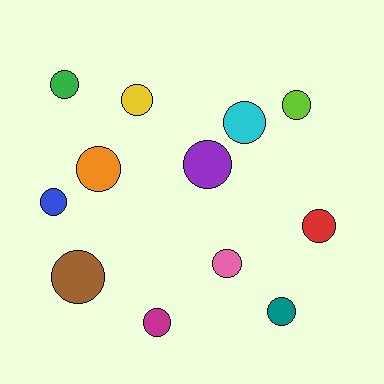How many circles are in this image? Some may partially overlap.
There are 12 circles.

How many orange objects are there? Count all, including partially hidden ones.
There is 1 orange object.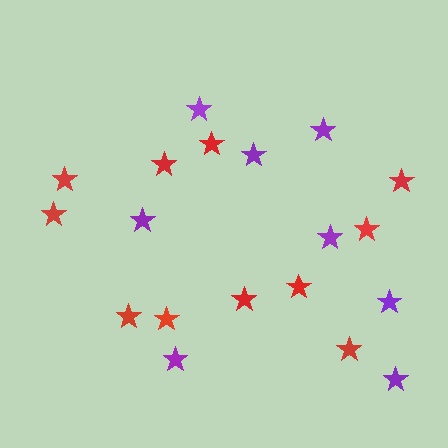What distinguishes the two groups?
There are 2 groups: one group of red stars (11) and one group of purple stars (8).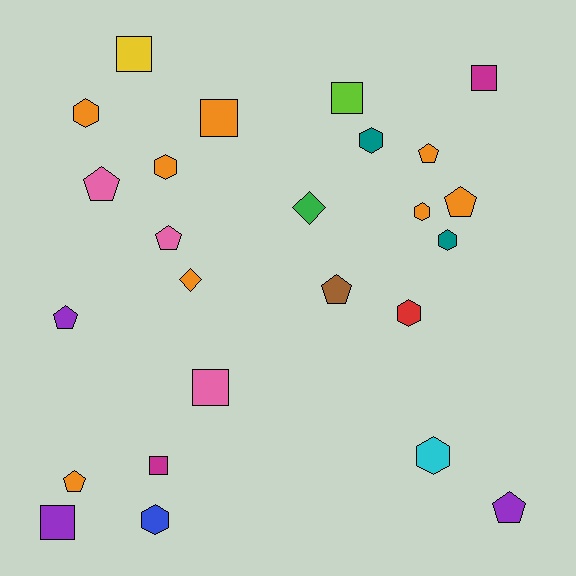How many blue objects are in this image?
There is 1 blue object.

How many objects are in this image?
There are 25 objects.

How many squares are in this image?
There are 7 squares.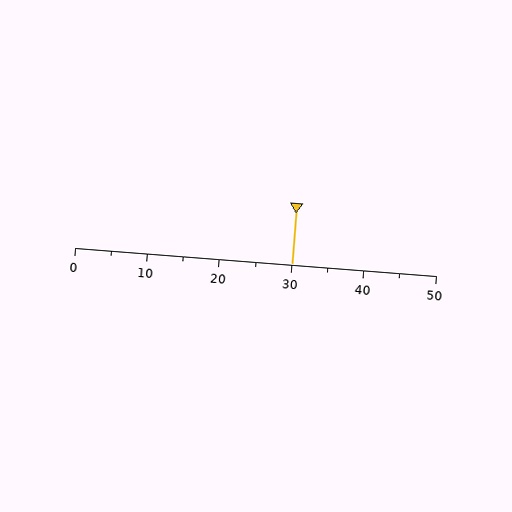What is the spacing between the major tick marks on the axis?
The major ticks are spaced 10 apart.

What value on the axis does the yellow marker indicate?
The marker indicates approximately 30.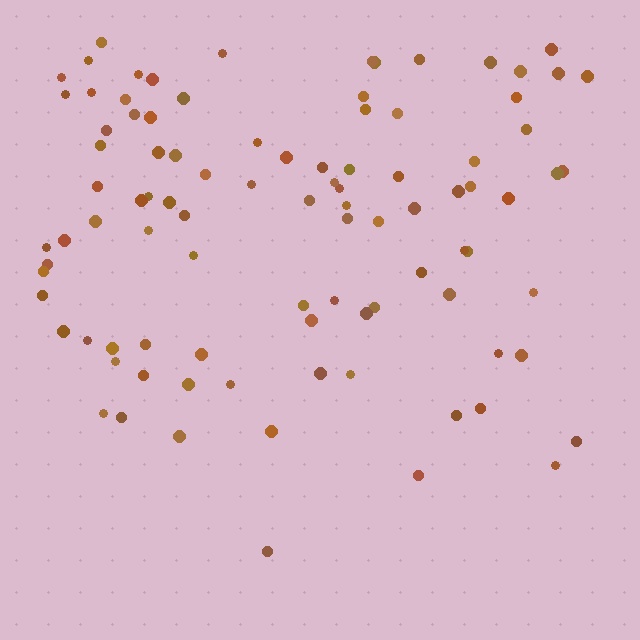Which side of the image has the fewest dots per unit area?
The bottom.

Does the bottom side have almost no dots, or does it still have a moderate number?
Still a moderate number, just noticeably fewer than the top.